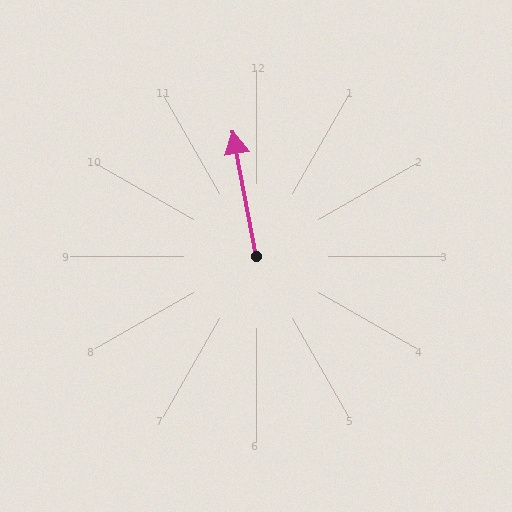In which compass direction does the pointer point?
North.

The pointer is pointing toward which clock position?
Roughly 12 o'clock.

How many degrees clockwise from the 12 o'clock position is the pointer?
Approximately 350 degrees.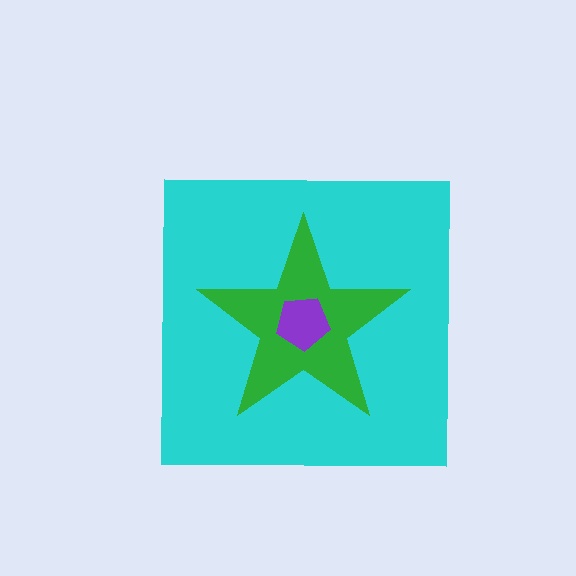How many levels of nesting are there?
3.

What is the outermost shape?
The cyan square.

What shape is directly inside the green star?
The purple pentagon.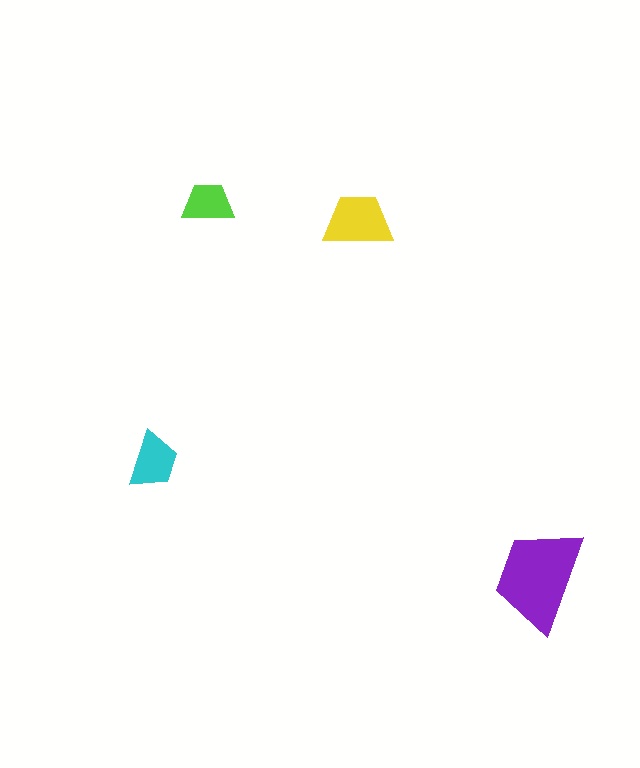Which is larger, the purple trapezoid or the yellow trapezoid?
The purple one.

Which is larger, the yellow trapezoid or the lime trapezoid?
The yellow one.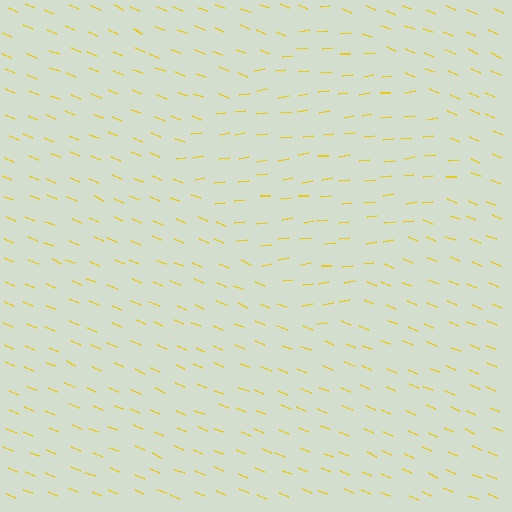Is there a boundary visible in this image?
Yes, there is a texture boundary formed by a change in line orientation.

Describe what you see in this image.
The image is filled with small yellow line segments. A diamond region in the image has lines oriented differently from the surrounding lines, creating a visible texture boundary.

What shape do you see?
I see a diamond.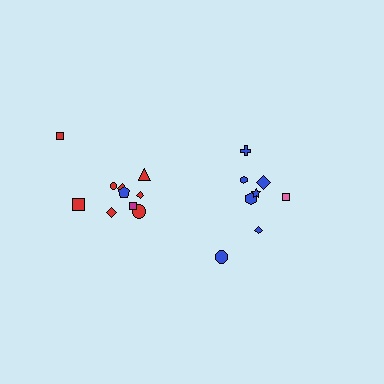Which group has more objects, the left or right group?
The left group.